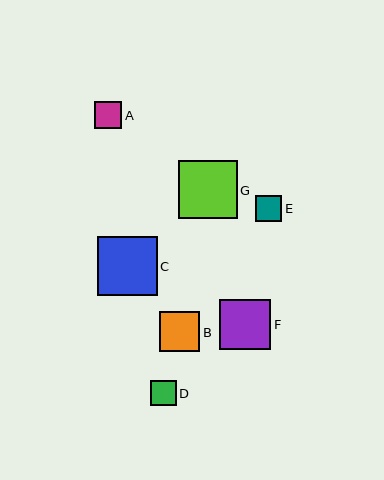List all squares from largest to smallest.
From largest to smallest: C, G, F, B, A, E, D.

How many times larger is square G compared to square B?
Square G is approximately 1.4 times the size of square B.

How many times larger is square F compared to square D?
Square F is approximately 2.0 times the size of square D.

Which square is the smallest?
Square D is the smallest with a size of approximately 25 pixels.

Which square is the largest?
Square C is the largest with a size of approximately 60 pixels.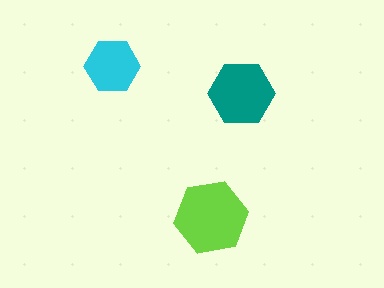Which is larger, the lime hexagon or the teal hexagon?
The lime one.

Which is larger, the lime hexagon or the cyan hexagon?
The lime one.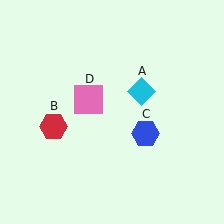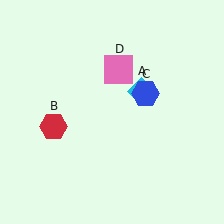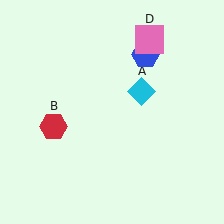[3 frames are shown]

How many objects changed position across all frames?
2 objects changed position: blue hexagon (object C), pink square (object D).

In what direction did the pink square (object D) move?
The pink square (object D) moved up and to the right.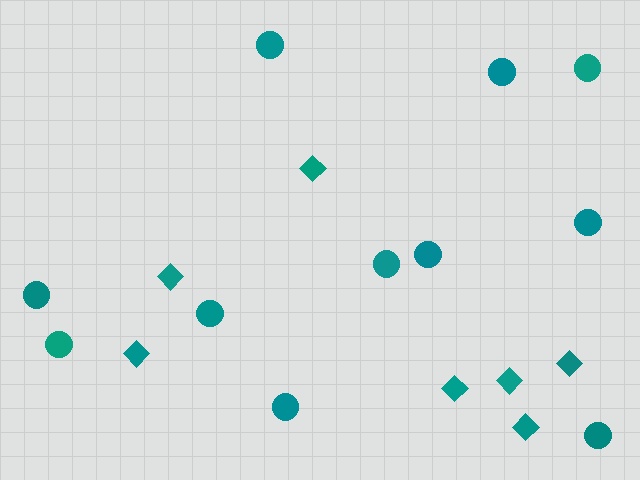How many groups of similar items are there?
There are 2 groups: one group of circles (11) and one group of diamonds (7).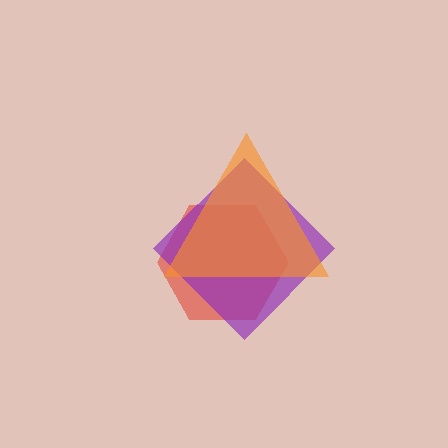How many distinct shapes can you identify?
There are 3 distinct shapes: a red hexagon, a purple diamond, an orange triangle.